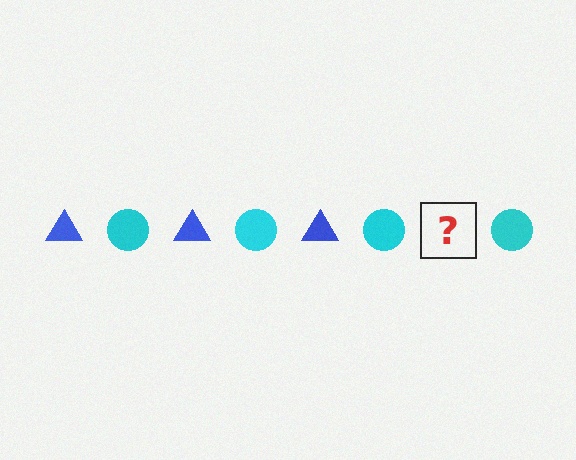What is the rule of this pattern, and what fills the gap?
The rule is that the pattern alternates between blue triangle and cyan circle. The gap should be filled with a blue triangle.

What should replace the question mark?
The question mark should be replaced with a blue triangle.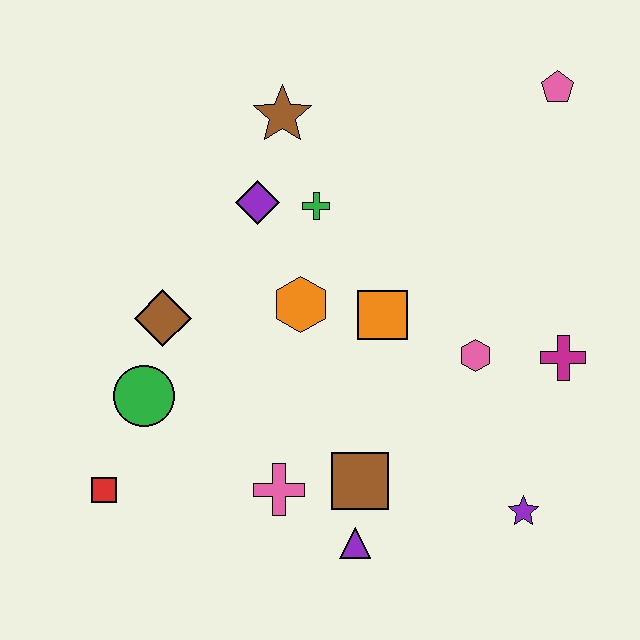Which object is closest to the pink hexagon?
The magenta cross is closest to the pink hexagon.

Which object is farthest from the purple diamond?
The purple star is farthest from the purple diamond.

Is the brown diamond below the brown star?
Yes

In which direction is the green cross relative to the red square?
The green cross is above the red square.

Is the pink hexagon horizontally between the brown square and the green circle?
No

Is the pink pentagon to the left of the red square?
No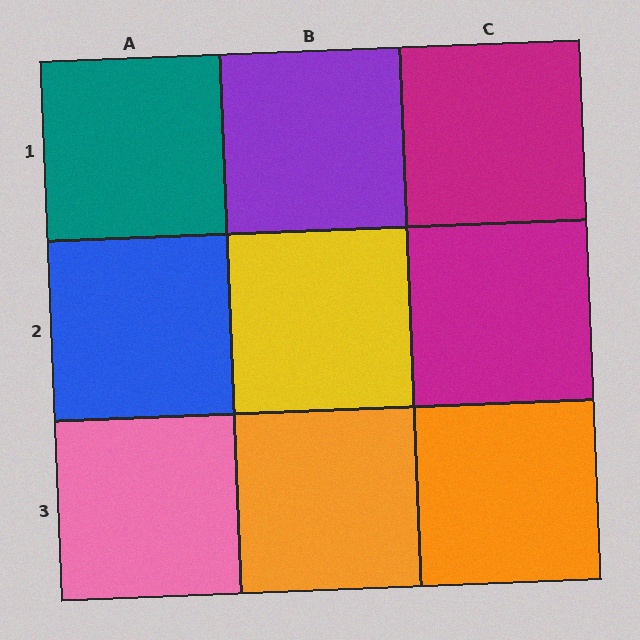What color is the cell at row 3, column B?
Orange.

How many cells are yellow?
1 cell is yellow.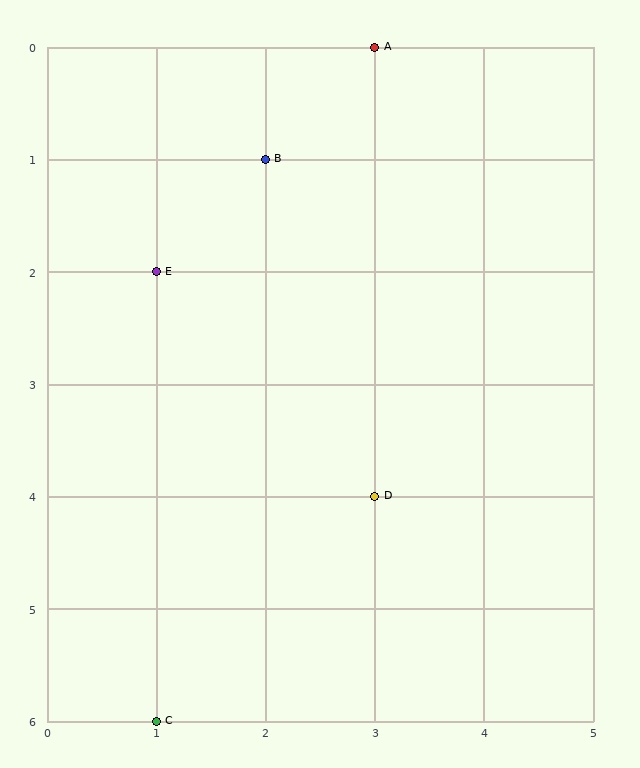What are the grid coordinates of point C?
Point C is at grid coordinates (1, 6).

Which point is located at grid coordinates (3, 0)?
Point A is at (3, 0).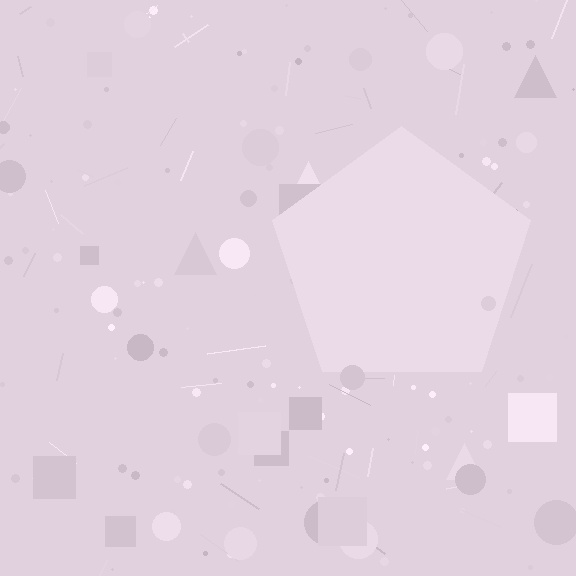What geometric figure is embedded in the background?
A pentagon is embedded in the background.